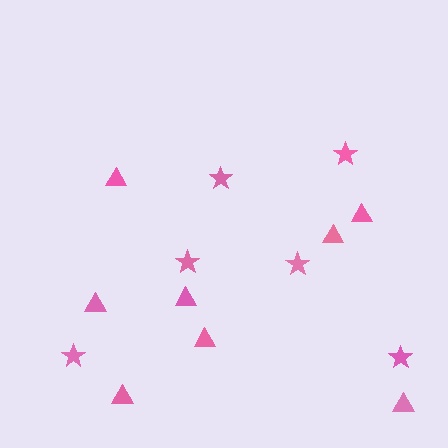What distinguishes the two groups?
There are 2 groups: one group of triangles (8) and one group of stars (6).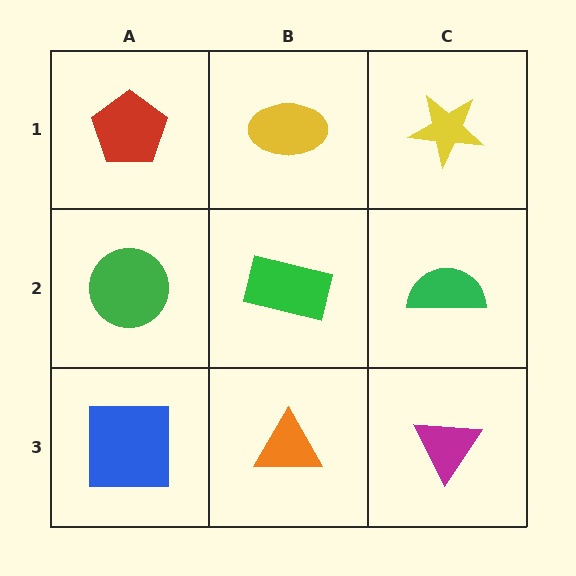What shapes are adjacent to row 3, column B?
A green rectangle (row 2, column B), a blue square (row 3, column A), a magenta triangle (row 3, column C).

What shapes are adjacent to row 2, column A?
A red pentagon (row 1, column A), a blue square (row 3, column A), a green rectangle (row 2, column B).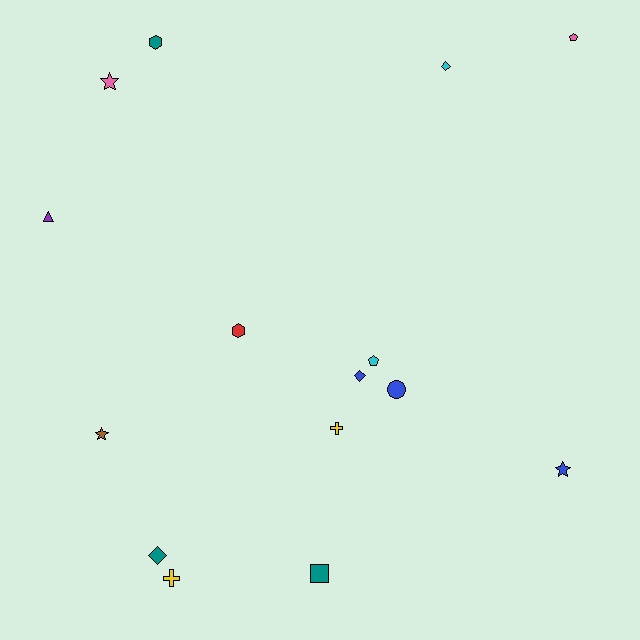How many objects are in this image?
There are 15 objects.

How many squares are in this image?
There is 1 square.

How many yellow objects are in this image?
There are 2 yellow objects.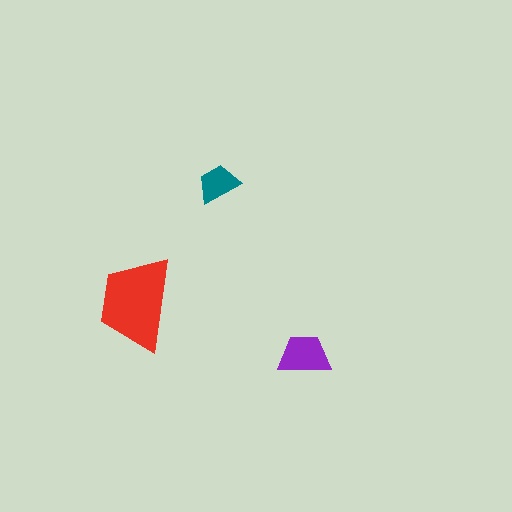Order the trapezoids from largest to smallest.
the red one, the purple one, the teal one.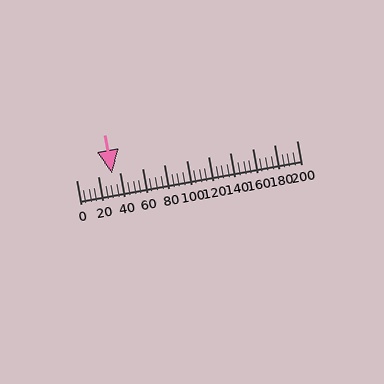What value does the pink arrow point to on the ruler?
The pink arrow points to approximately 33.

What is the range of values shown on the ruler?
The ruler shows values from 0 to 200.